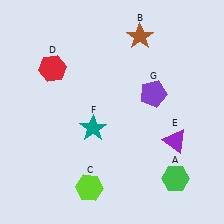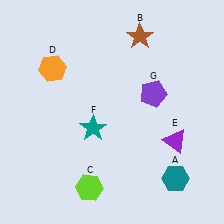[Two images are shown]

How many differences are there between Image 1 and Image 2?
There are 2 differences between the two images.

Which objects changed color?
A changed from green to teal. D changed from red to orange.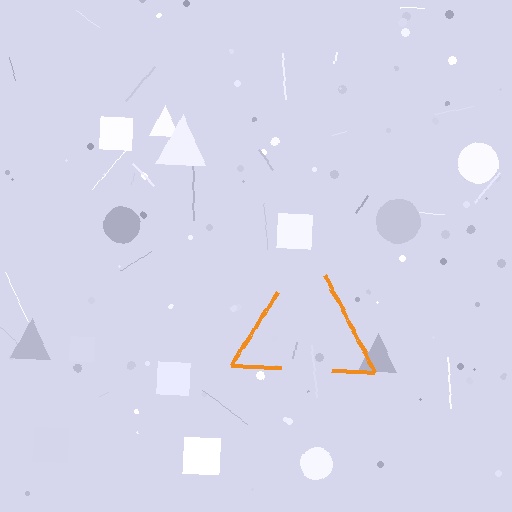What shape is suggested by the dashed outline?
The dashed outline suggests a triangle.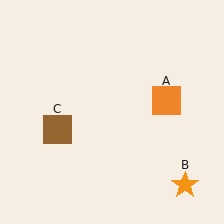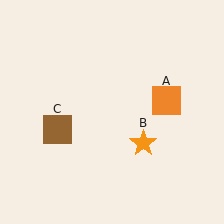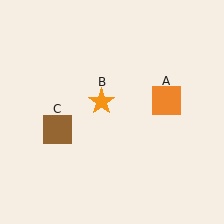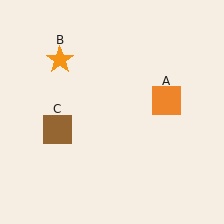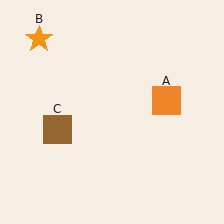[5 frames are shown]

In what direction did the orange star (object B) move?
The orange star (object B) moved up and to the left.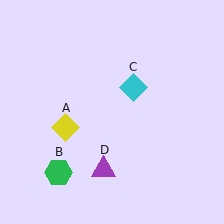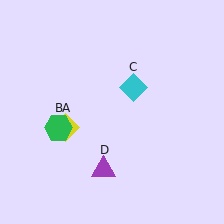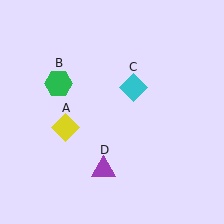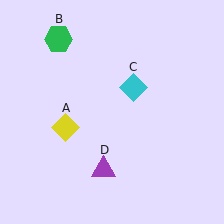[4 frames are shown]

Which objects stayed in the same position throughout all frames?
Yellow diamond (object A) and cyan diamond (object C) and purple triangle (object D) remained stationary.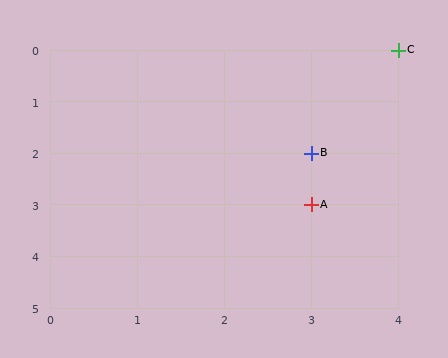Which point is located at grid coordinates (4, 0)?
Point C is at (4, 0).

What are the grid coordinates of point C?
Point C is at grid coordinates (4, 0).